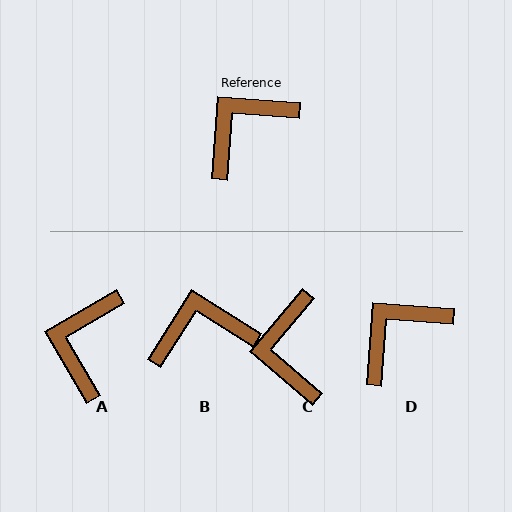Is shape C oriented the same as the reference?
No, it is off by about 54 degrees.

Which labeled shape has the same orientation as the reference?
D.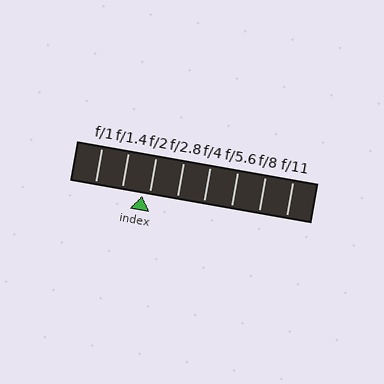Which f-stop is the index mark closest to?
The index mark is closest to f/2.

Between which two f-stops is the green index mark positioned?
The index mark is between f/1.4 and f/2.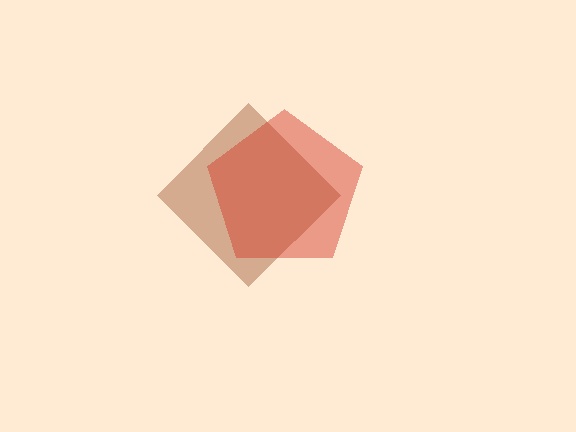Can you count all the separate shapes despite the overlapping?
Yes, there are 2 separate shapes.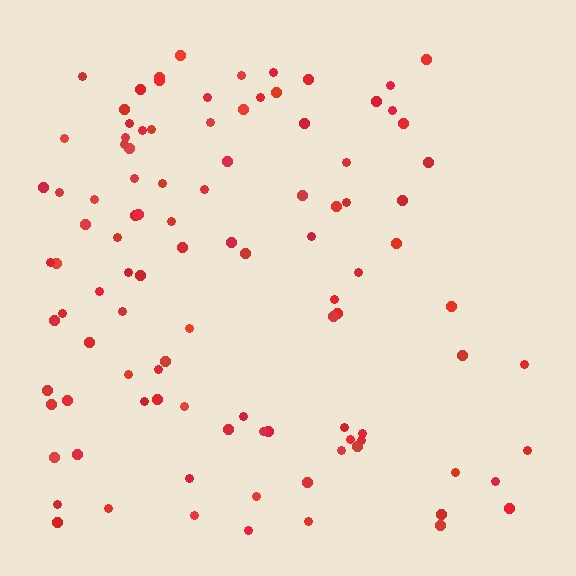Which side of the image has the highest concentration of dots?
The left.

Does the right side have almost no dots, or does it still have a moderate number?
Still a moderate number, just noticeably fewer than the left.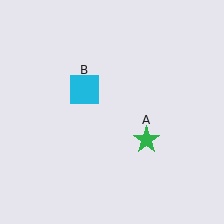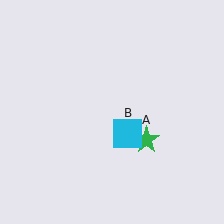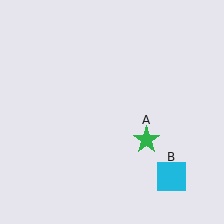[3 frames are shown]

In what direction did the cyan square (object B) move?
The cyan square (object B) moved down and to the right.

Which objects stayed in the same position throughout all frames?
Green star (object A) remained stationary.